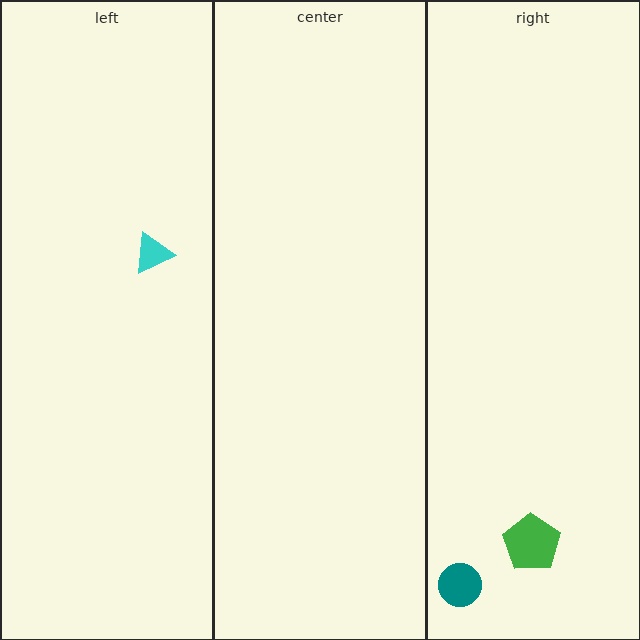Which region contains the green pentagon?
The right region.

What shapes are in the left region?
The cyan triangle.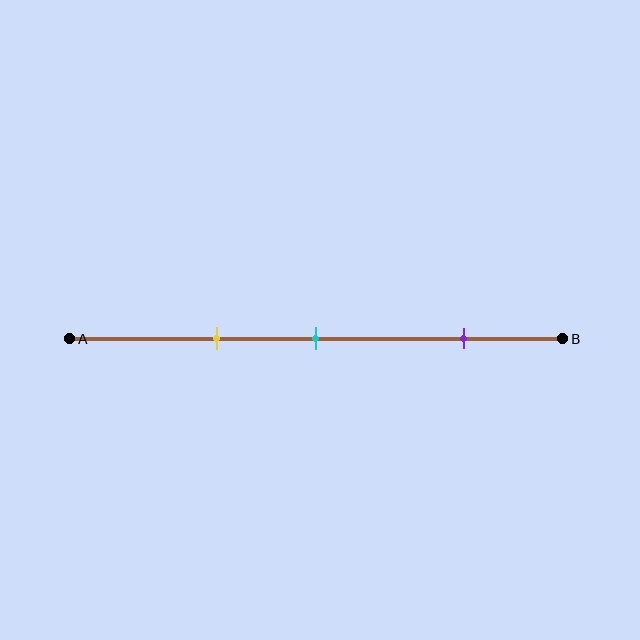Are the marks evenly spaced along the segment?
No, the marks are not evenly spaced.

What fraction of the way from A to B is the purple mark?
The purple mark is approximately 80% (0.8) of the way from A to B.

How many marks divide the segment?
There are 3 marks dividing the segment.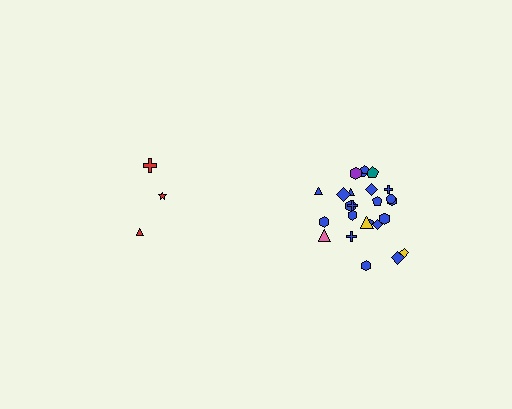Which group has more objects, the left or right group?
The right group.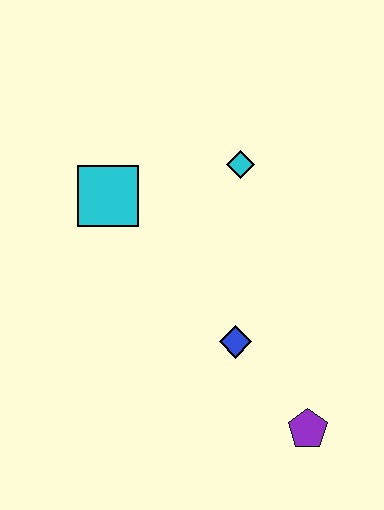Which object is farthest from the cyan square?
The purple pentagon is farthest from the cyan square.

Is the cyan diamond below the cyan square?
No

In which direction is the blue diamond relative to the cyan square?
The blue diamond is below the cyan square.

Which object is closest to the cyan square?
The cyan diamond is closest to the cyan square.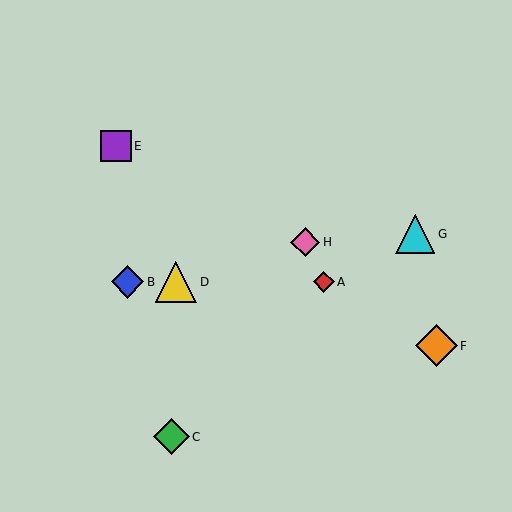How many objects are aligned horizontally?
3 objects (A, B, D) are aligned horizontally.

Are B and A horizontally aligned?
Yes, both are at y≈282.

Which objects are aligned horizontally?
Objects A, B, D are aligned horizontally.